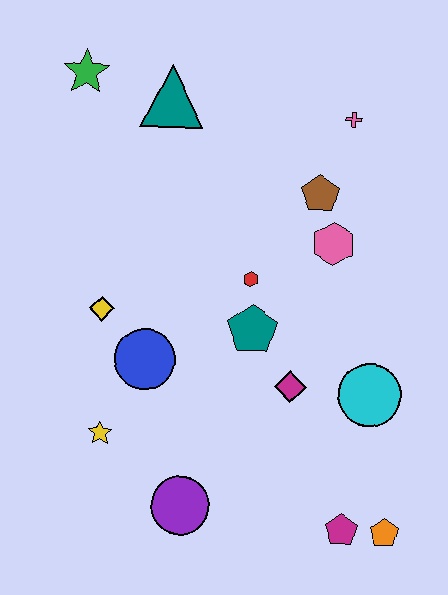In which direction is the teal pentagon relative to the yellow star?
The teal pentagon is to the right of the yellow star.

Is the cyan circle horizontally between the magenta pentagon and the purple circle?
No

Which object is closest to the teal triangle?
The green star is closest to the teal triangle.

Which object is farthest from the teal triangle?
The orange pentagon is farthest from the teal triangle.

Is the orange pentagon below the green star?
Yes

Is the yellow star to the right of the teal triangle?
No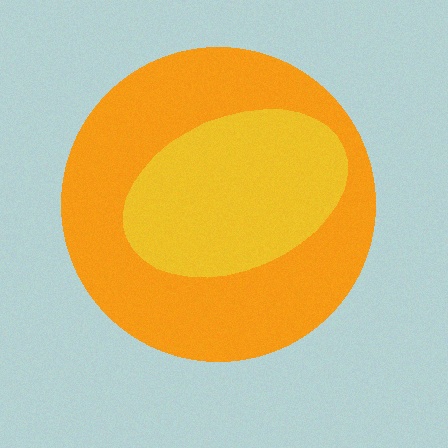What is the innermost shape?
The yellow ellipse.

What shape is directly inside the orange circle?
The yellow ellipse.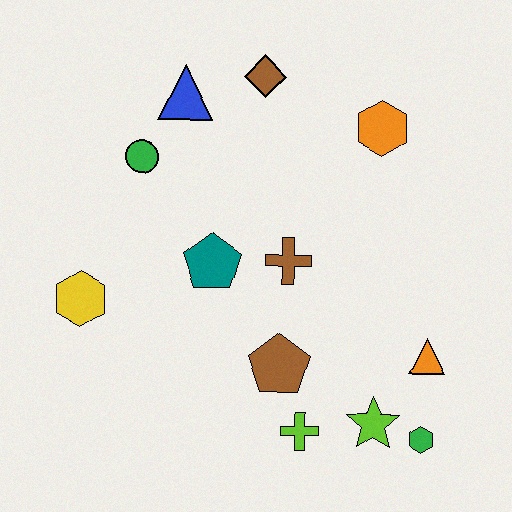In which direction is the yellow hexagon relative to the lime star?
The yellow hexagon is to the left of the lime star.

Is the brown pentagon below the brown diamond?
Yes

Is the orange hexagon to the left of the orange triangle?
Yes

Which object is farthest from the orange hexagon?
The yellow hexagon is farthest from the orange hexagon.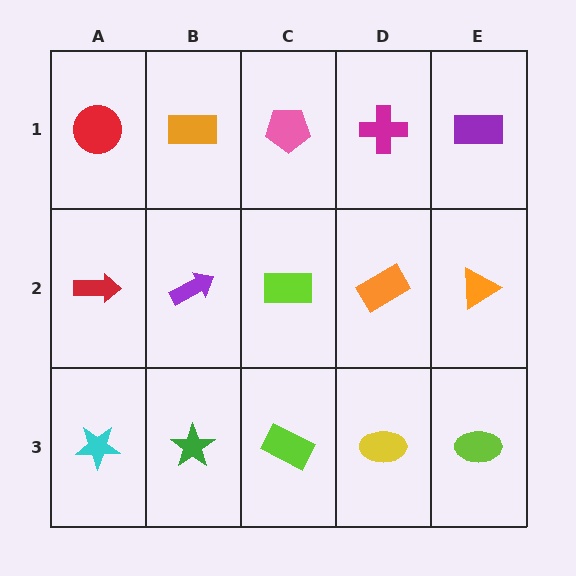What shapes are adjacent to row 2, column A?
A red circle (row 1, column A), a cyan star (row 3, column A), a purple arrow (row 2, column B).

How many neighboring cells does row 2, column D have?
4.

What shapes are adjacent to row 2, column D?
A magenta cross (row 1, column D), a yellow ellipse (row 3, column D), a lime rectangle (row 2, column C), an orange triangle (row 2, column E).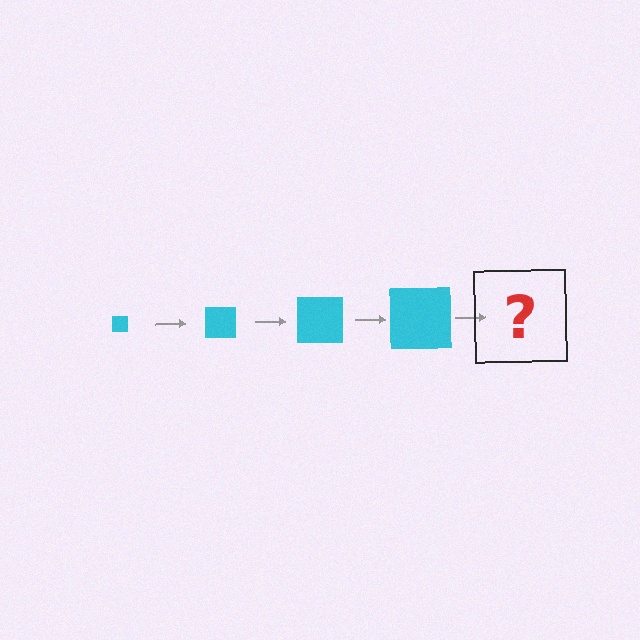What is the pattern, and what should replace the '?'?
The pattern is that the square gets progressively larger each step. The '?' should be a cyan square, larger than the previous one.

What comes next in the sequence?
The next element should be a cyan square, larger than the previous one.